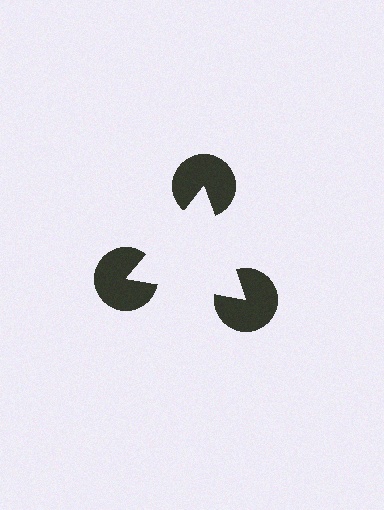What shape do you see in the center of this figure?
An illusory triangle — its edges are inferred from the aligned wedge cuts in the pac-man discs, not physically drawn.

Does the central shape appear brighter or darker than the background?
It typically appears slightly brighter than the background, even though no actual brightness change is drawn.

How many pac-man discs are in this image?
There are 3 — one at each vertex of the illusory triangle.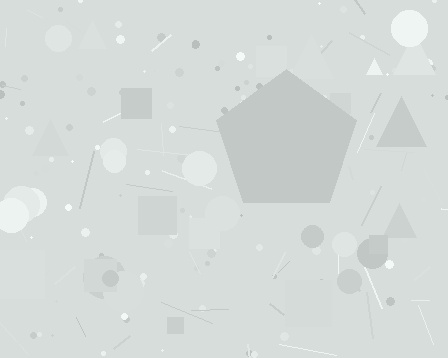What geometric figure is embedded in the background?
A pentagon is embedded in the background.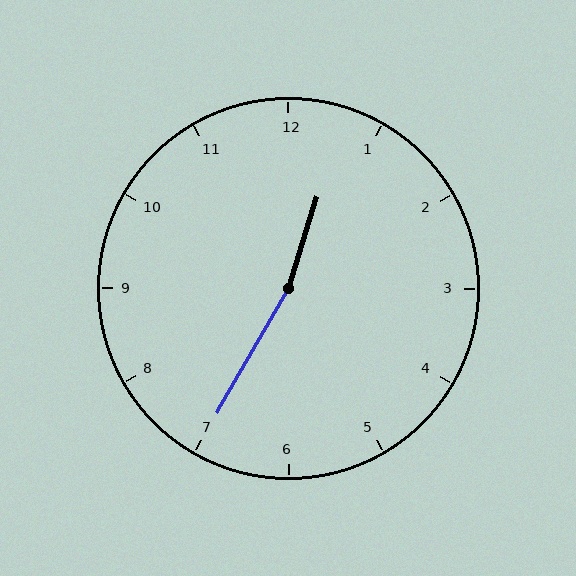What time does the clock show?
12:35.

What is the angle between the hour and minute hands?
Approximately 168 degrees.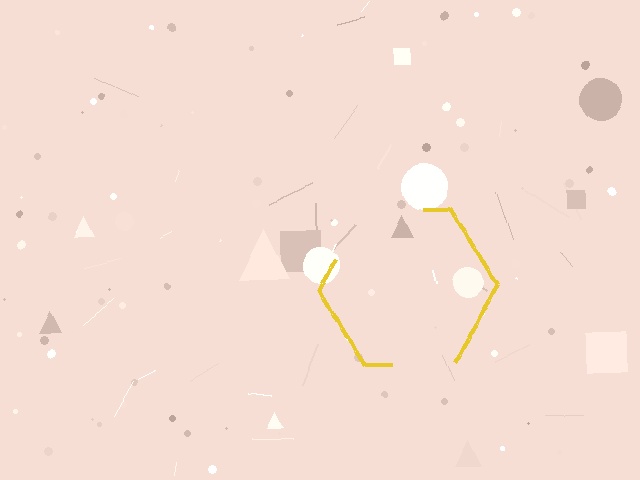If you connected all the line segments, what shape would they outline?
They would outline a hexagon.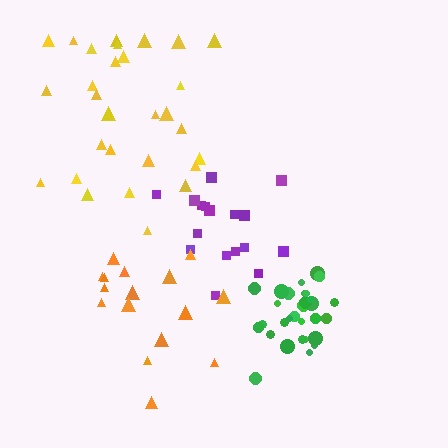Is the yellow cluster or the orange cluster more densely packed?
Orange.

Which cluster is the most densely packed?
Green.